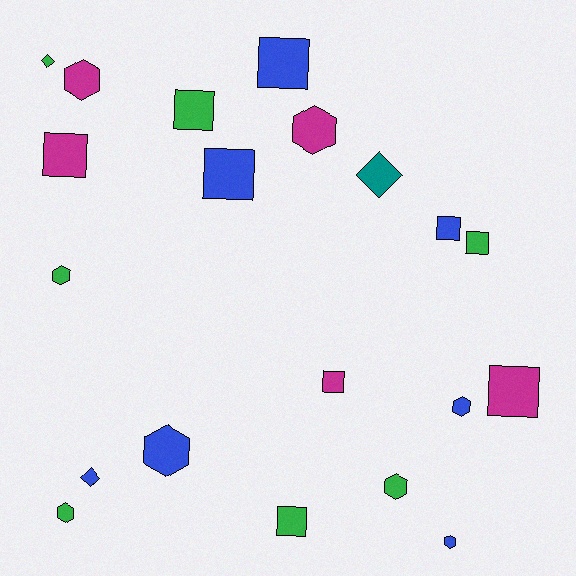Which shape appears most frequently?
Square, with 9 objects.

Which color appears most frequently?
Blue, with 7 objects.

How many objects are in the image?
There are 20 objects.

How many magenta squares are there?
There are 3 magenta squares.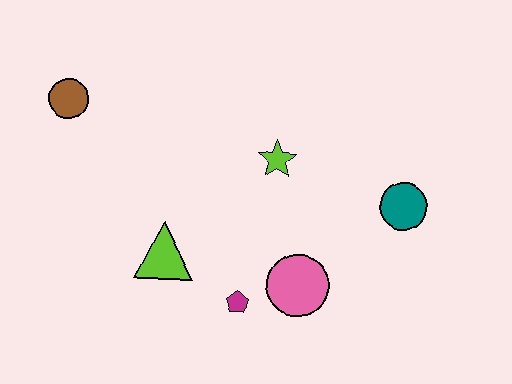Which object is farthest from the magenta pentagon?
The brown circle is farthest from the magenta pentagon.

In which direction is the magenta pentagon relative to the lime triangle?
The magenta pentagon is to the right of the lime triangle.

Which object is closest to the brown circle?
The lime triangle is closest to the brown circle.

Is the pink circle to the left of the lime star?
No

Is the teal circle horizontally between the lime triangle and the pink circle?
No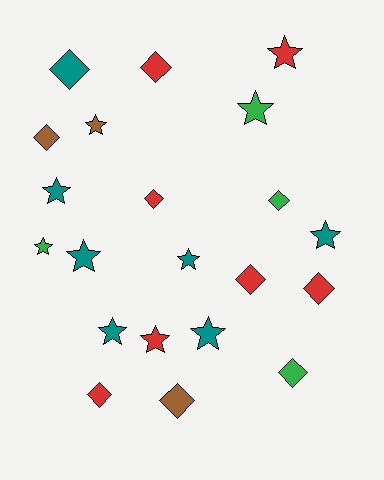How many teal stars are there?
There are 6 teal stars.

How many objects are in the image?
There are 21 objects.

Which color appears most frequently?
Teal, with 7 objects.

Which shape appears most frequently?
Star, with 11 objects.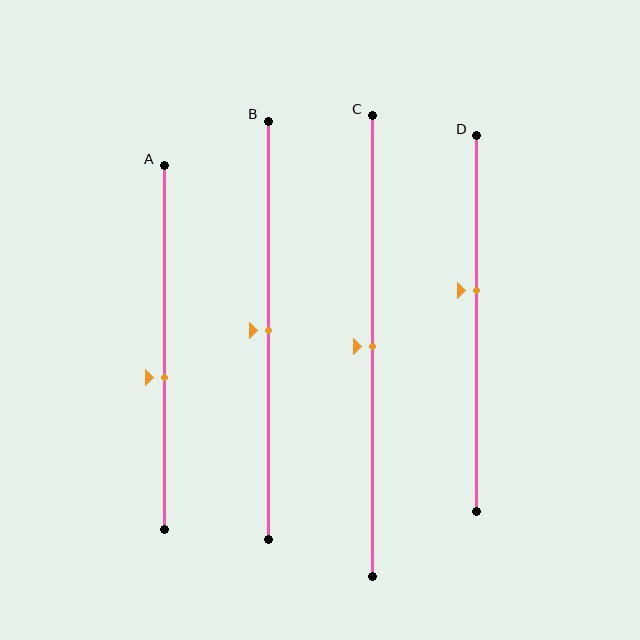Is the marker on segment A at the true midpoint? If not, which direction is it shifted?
No, the marker on segment A is shifted downward by about 8% of the segment length.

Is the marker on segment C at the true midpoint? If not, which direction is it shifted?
Yes, the marker on segment C is at the true midpoint.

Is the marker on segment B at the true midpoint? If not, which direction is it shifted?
Yes, the marker on segment B is at the true midpoint.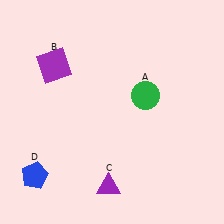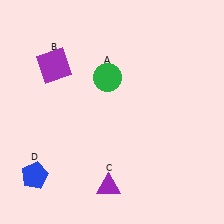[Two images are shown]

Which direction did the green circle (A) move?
The green circle (A) moved left.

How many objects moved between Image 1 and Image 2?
1 object moved between the two images.